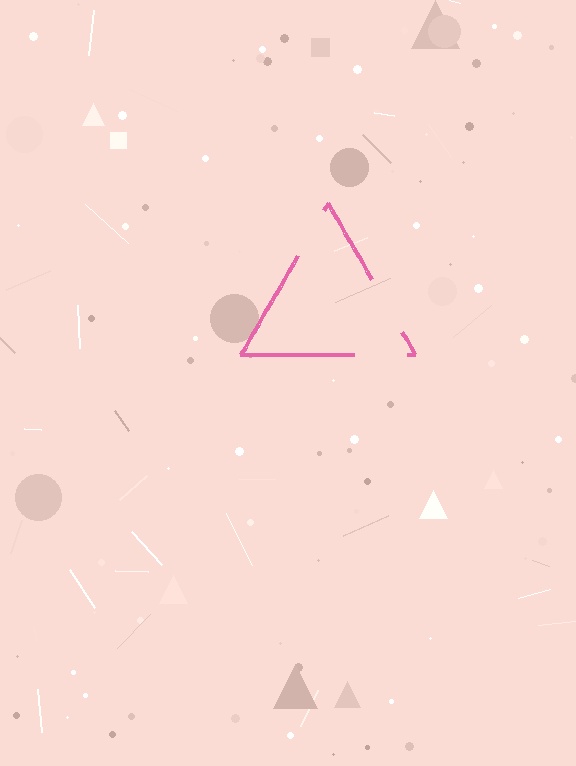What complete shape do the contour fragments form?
The contour fragments form a triangle.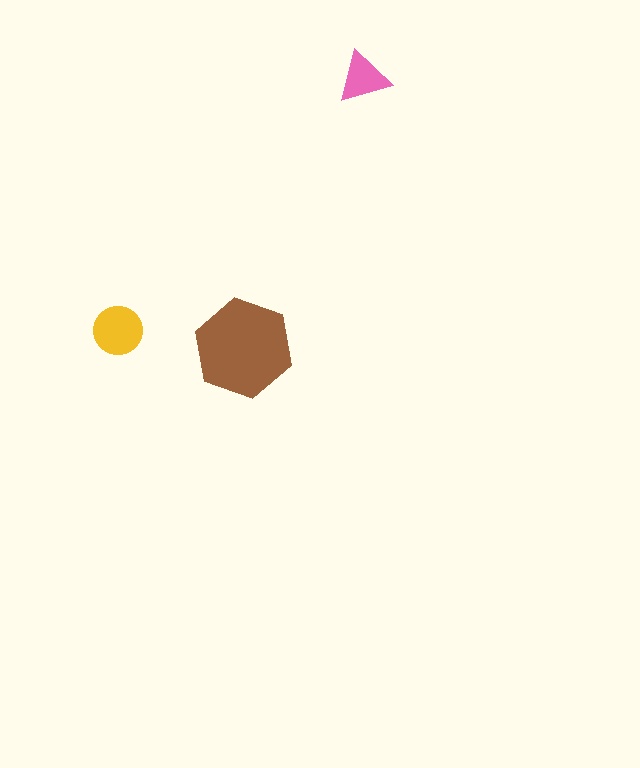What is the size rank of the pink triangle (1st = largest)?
3rd.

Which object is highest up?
The pink triangle is topmost.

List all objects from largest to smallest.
The brown hexagon, the yellow circle, the pink triangle.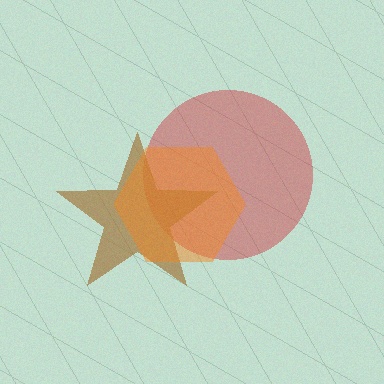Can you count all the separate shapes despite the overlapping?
Yes, there are 3 separate shapes.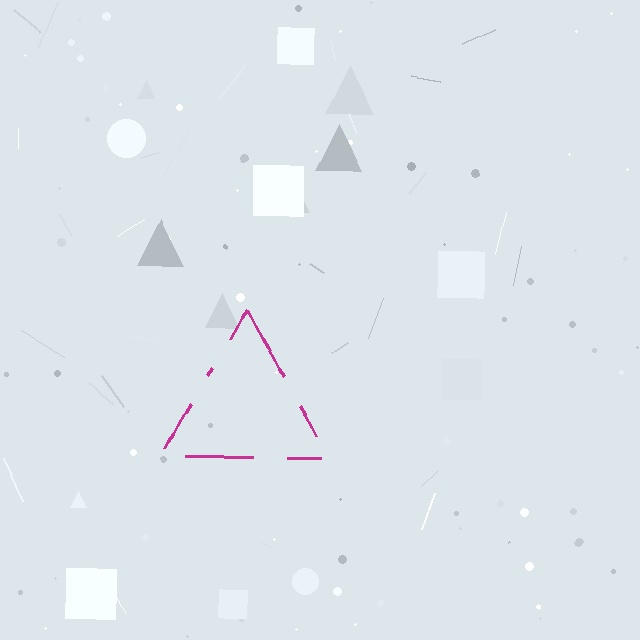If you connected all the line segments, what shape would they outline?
They would outline a triangle.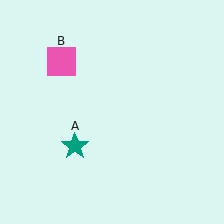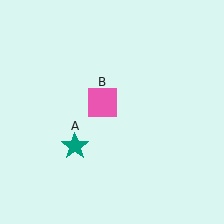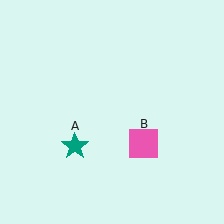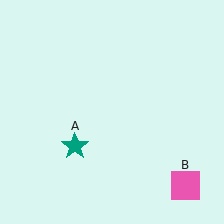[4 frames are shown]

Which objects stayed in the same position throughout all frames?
Teal star (object A) remained stationary.